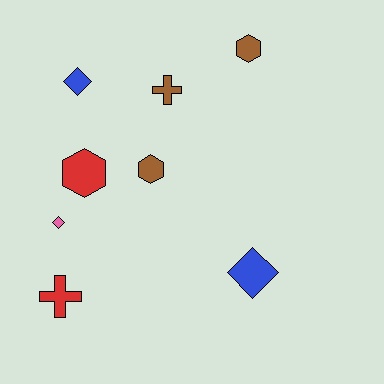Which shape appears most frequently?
Hexagon, with 3 objects.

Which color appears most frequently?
Brown, with 3 objects.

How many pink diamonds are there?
There is 1 pink diamond.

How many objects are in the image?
There are 8 objects.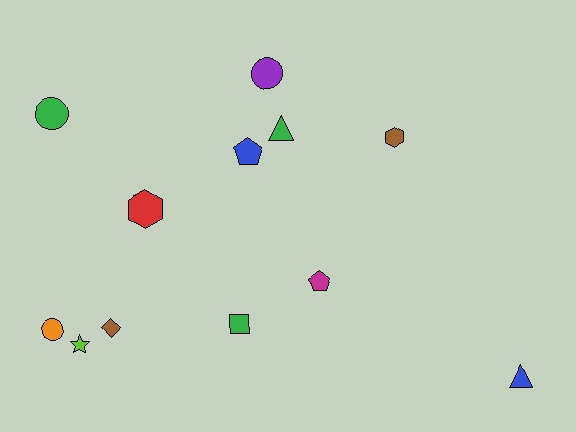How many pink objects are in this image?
There are no pink objects.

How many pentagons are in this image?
There are 2 pentagons.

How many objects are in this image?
There are 12 objects.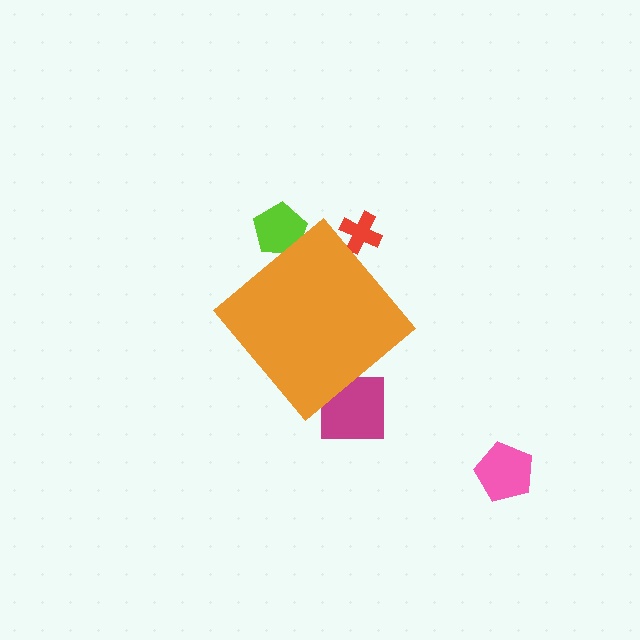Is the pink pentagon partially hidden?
No, the pink pentagon is fully visible.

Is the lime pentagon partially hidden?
Yes, the lime pentagon is partially hidden behind the orange diamond.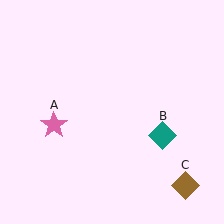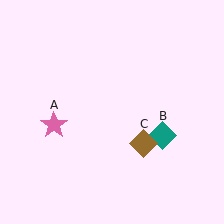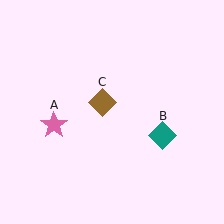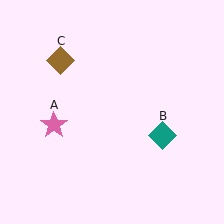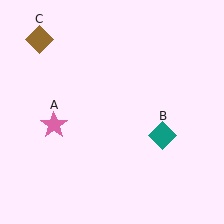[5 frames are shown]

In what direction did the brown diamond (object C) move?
The brown diamond (object C) moved up and to the left.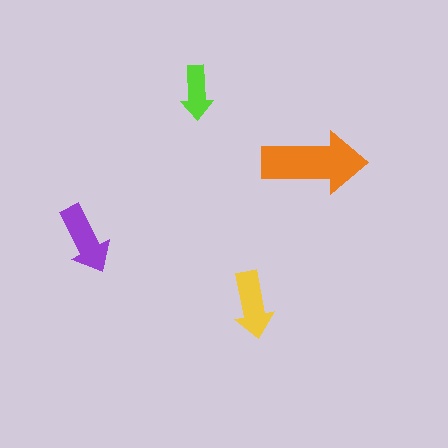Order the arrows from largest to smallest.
the orange one, the purple one, the yellow one, the lime one.